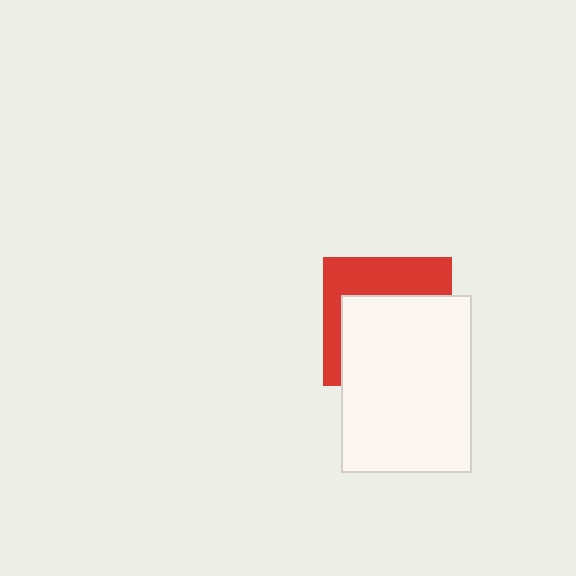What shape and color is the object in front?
The object in front is a white rectangle.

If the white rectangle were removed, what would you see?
You would see the complete red square.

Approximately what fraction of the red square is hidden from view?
Roughly 60% of the red square is hidden behind the white rectangle.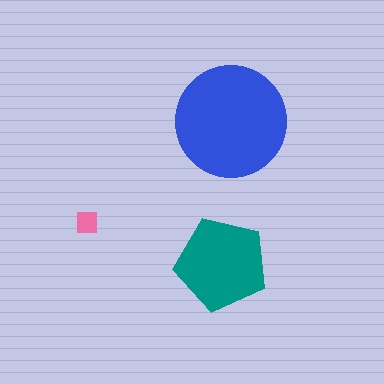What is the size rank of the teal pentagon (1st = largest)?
2nd.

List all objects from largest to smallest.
The blue circle, the teal pentagon, the pink square.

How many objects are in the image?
There are 3 objects in the image.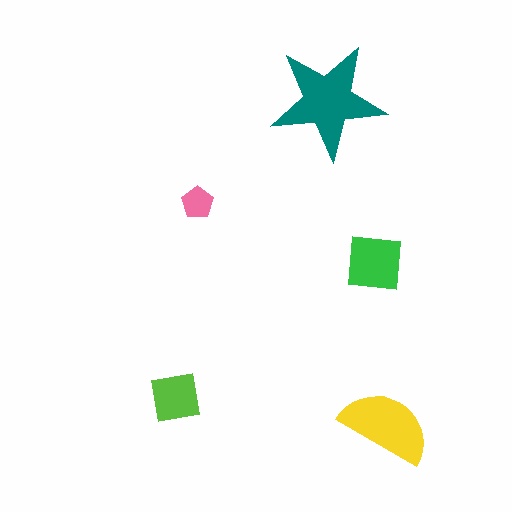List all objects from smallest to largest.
The pink pentagon, the lime square, the green square, the yellow semicircle, the teal star.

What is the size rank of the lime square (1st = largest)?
4th.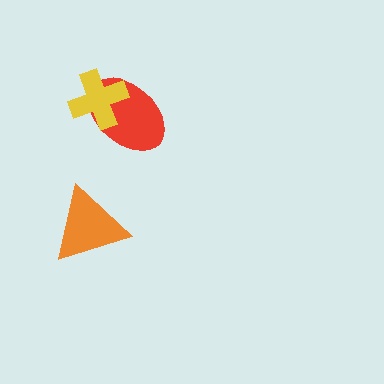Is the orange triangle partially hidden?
No, no other shape covers it.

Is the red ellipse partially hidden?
Yes, it is partially covered by another shape.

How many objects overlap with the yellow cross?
1 object overlaps with the yellow cross.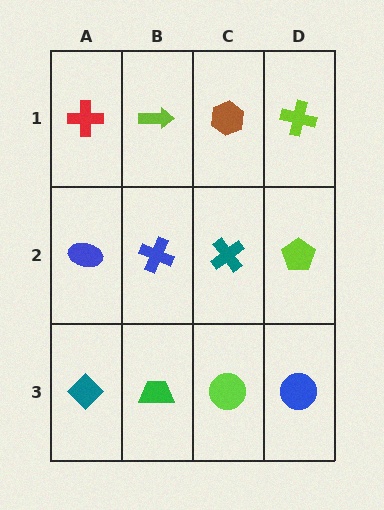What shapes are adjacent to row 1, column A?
A blue ellipse (row 2, column A), a lime arrow (row 1, column B).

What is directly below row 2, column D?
A blue circle.